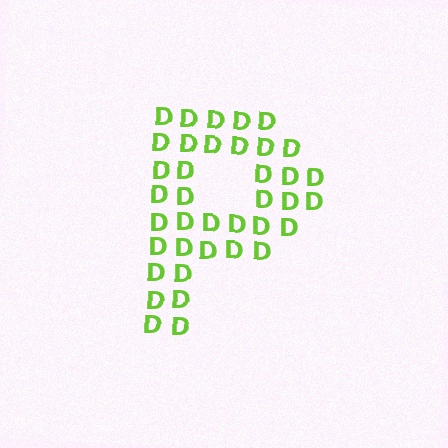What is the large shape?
The large shape is the letter P.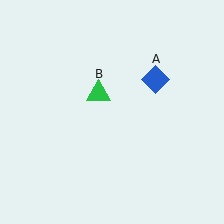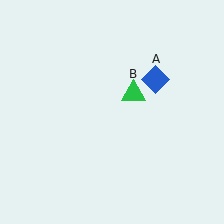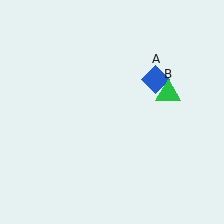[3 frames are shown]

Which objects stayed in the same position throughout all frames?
Blue diamond (object A) remained stationary.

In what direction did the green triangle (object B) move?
The green triangle (object B) moved right.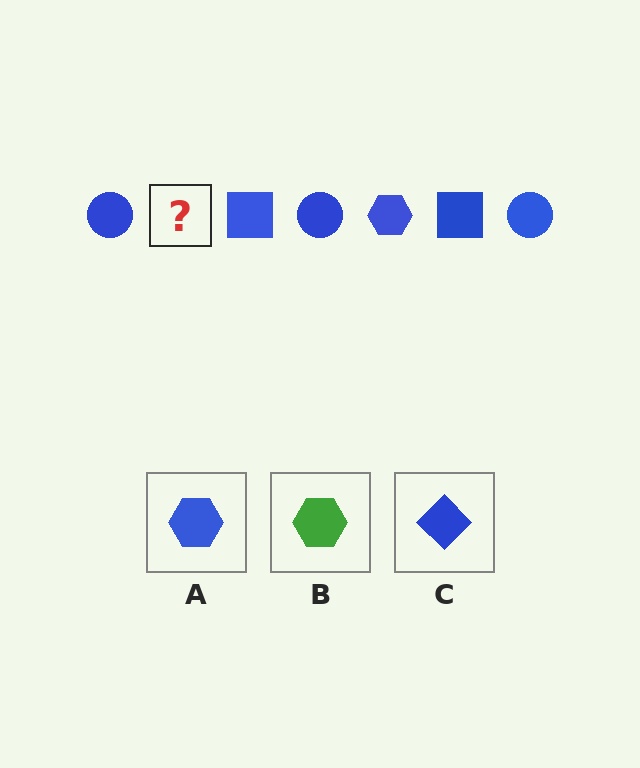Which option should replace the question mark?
Option A.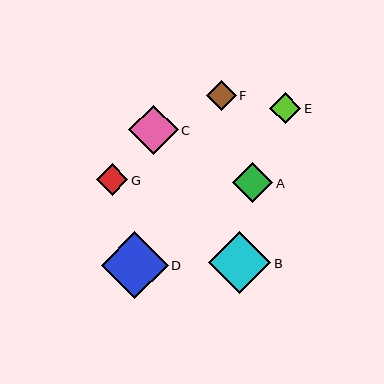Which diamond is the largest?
Diamond D is the largest with a size of approximately 67 pixels.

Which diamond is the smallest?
Diamond F is the smallest with a size of approximately 29 pixels.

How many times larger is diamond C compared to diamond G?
Diamond C is approximately 1.6 times the size of diamond G.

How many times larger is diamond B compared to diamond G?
Diamond B is approximately 2.0 times the size of diamond G.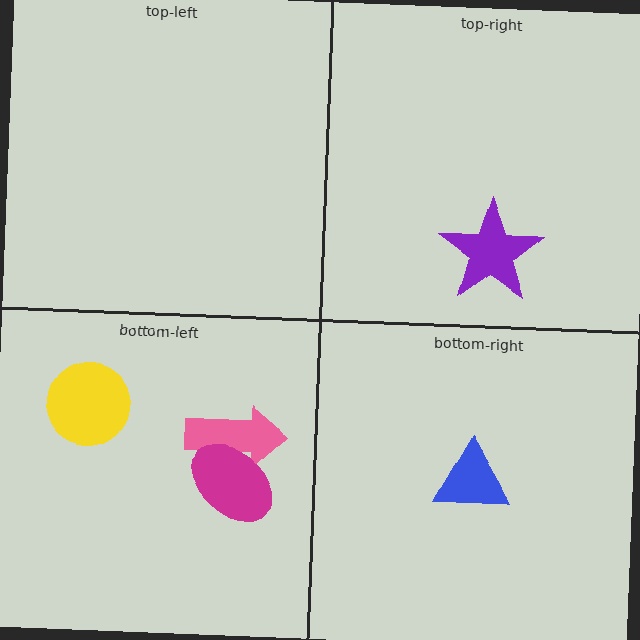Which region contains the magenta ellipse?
The bottom-left region.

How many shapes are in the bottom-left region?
3.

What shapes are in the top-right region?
The purple star.